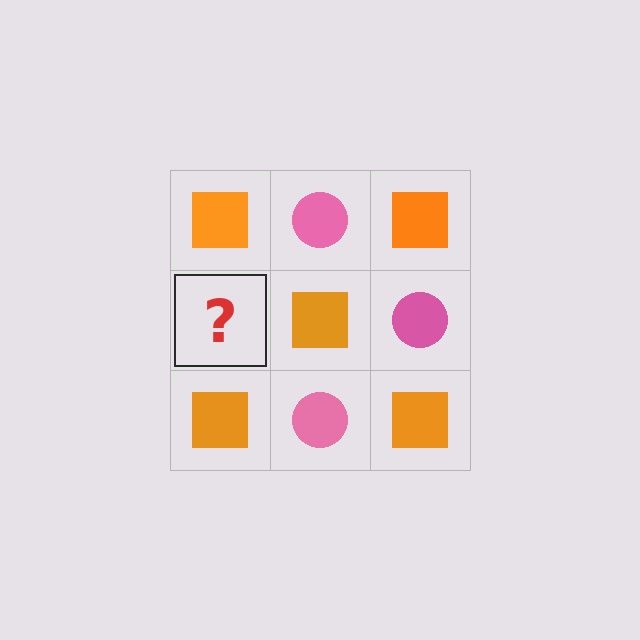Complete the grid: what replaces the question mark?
The question mark should be replaced with a pink circle.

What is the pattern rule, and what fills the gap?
The rule is that it alternates orange square and pink circle in a checkerboard pattern. The gap should be filled with a pink circle.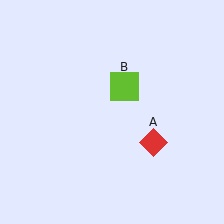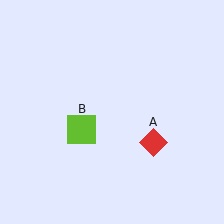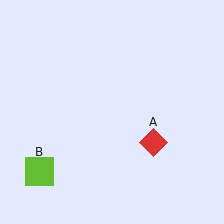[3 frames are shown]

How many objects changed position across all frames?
1 object changed position: lime square (object B).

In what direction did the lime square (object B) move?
The lime square (object B) moved down and to the left.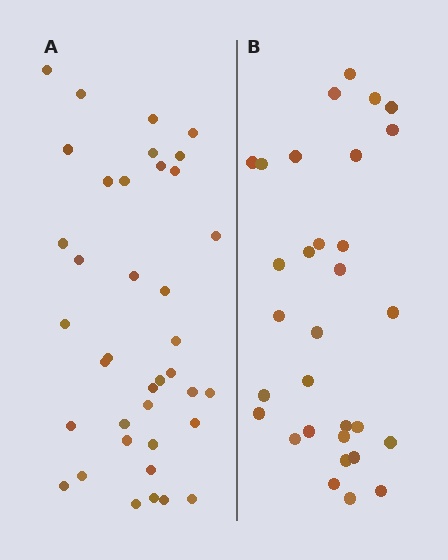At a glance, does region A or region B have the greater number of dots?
Region A (the left region) has more dots.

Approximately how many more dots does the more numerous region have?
Region A has roughly 8 or so more dots than region B.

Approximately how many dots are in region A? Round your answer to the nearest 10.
About 40 dots. (The exact count is 38, which rounds to 40.)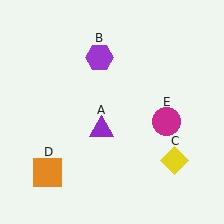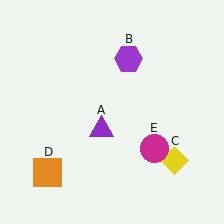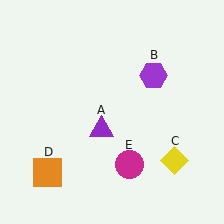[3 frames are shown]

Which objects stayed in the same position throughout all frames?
Purple triangle (object A) and yellow diamond (object C) and orange square (object D) remained stationary.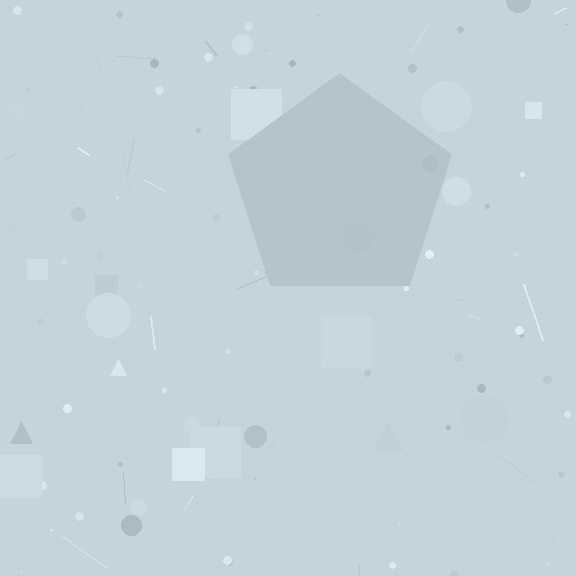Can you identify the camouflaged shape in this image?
The camouflaged shape is a pentagon.